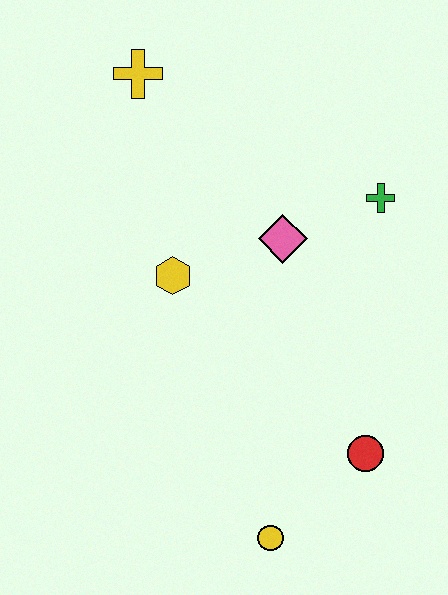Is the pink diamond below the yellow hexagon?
No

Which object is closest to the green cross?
The pink diamond is closest to the green cross.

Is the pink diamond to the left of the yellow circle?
No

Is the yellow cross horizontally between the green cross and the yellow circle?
No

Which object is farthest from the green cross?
The yellow circle is farthest from the green cross.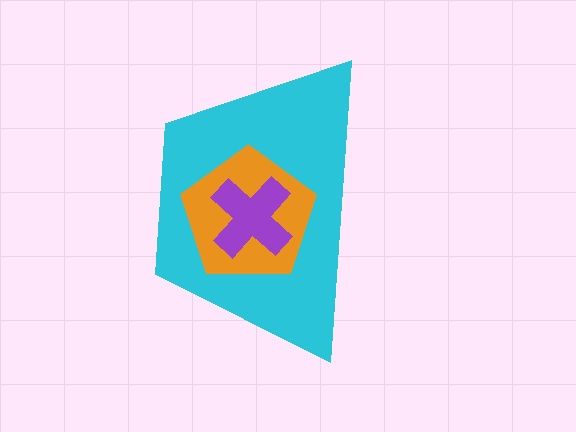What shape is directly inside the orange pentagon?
The purple cross.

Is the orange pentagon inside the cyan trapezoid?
Yes.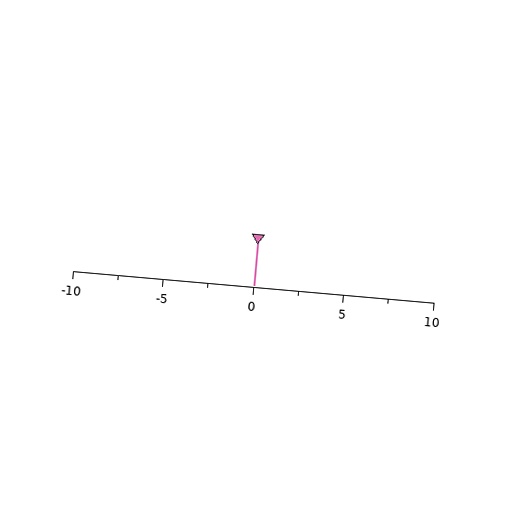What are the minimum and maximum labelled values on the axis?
The axis runs from -10 to 10.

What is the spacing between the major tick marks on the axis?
The major ticks are spaced 5 apart.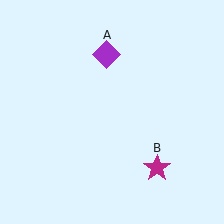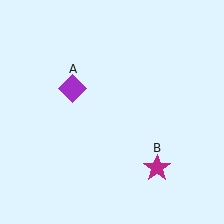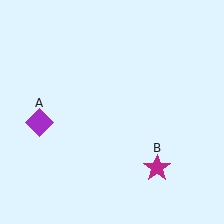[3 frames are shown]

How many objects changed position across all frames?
1 object changed position: purple diamond (object A).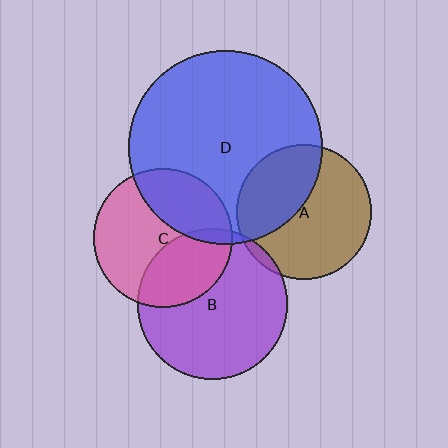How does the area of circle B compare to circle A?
Approximately 1.2 times.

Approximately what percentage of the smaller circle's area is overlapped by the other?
Approximately 40%.